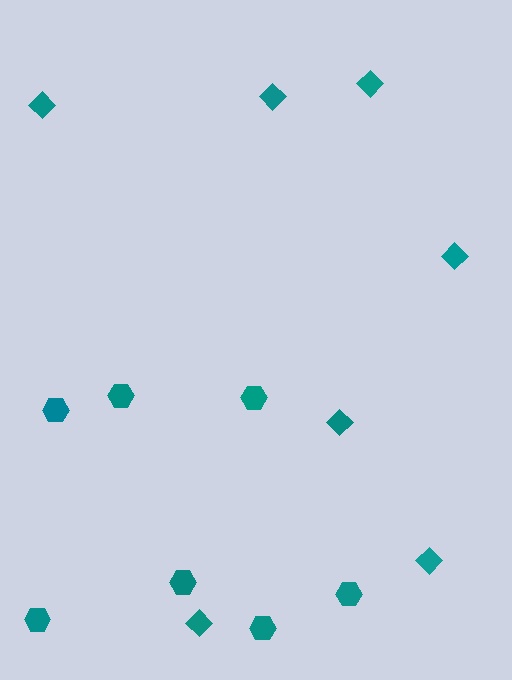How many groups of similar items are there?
There are 2 groups: one group of hexagons (7) and one group of diamonds (7).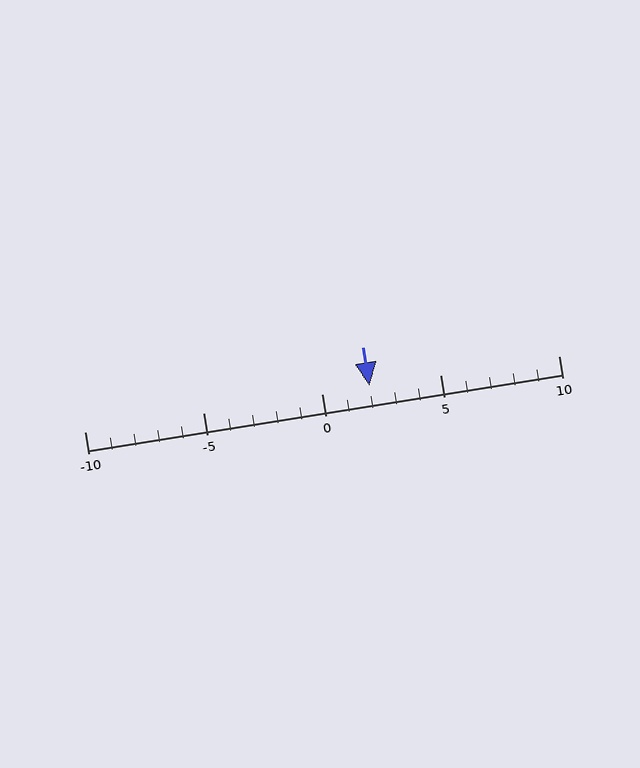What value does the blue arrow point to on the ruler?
The blue arrow points to approximately 2.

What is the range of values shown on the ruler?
The ruler shows values from -10 to 10.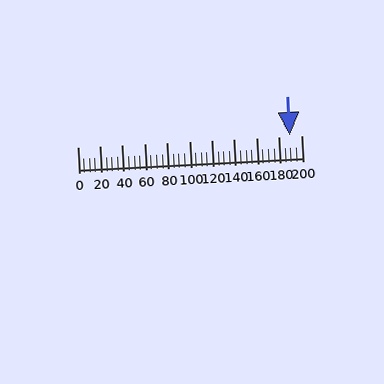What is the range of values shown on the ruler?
The ruler shows values from 0 to 200.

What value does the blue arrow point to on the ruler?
The blue arrow points to approximately 190.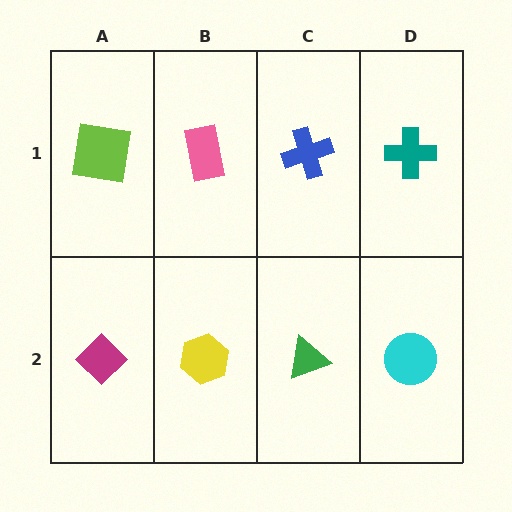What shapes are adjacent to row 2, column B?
A pink rectangle (row 1, column B), a magenta diamond (row 2, column A), a green triangle (row 2, column C).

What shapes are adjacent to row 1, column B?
A yellow hexagon (row 2, column B), a lime square (row 1, column A), a blue cross (row 1, column C).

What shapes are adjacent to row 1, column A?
A magenta diamond (row 2, column A), a pink rectangle (row 1, column B).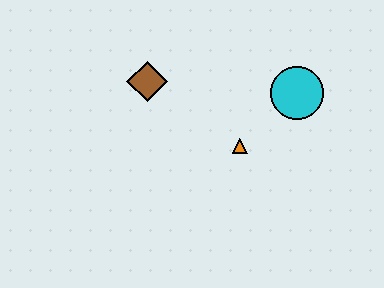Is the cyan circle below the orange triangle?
No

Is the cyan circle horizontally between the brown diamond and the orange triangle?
No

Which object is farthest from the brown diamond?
The cyan circle is farthest from the brown diamond.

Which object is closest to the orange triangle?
The cyan circle is closest to the orange triangle.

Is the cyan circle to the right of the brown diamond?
Yes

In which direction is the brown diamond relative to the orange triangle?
The brown diamond is to the left of the orange triangle.